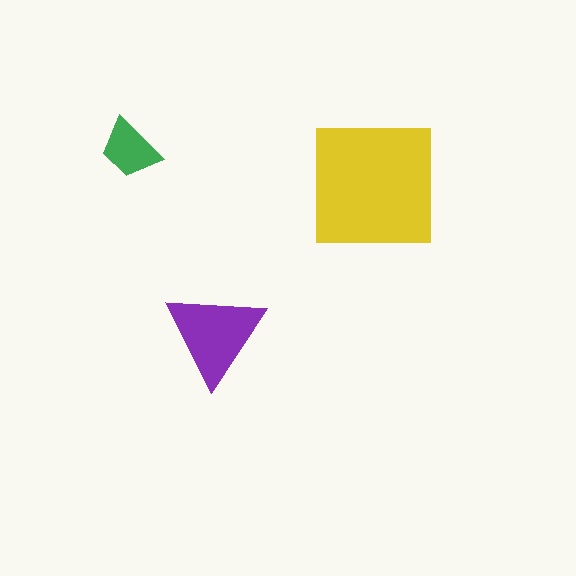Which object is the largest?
The yellow square.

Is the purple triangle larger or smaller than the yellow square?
Smaller.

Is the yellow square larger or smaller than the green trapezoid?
Larger.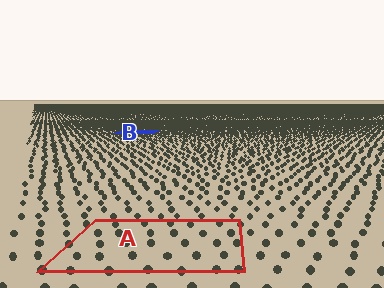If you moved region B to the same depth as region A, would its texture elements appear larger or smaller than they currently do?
They would appear larger. At a closer depth, the same texture elements are projected at a bigger on-screen size.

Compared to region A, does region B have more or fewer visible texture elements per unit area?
Region B has more texture elements per unit area — they are packed more densely because it is farther away.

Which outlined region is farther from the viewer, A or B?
Region B is farther from the viewer — the texture elements inside it appear smaller and more densely packed.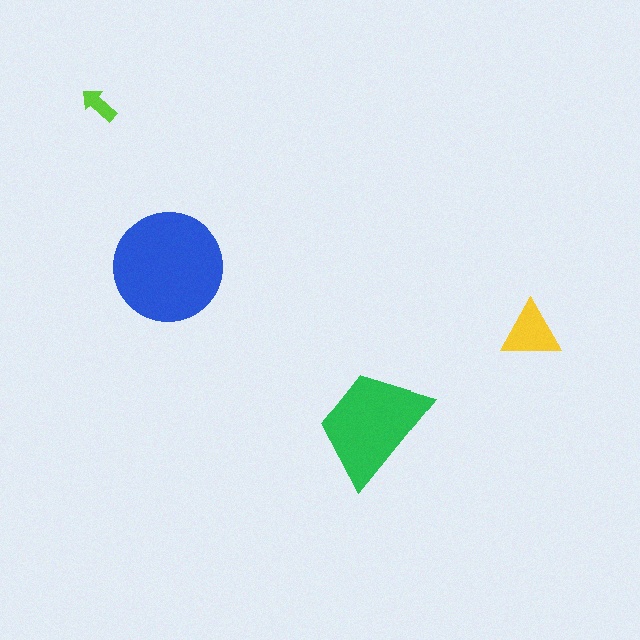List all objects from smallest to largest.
The lime arrow, the yellow triangle, the green trapezoid, the blue circle.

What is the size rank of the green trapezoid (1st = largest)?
2nd.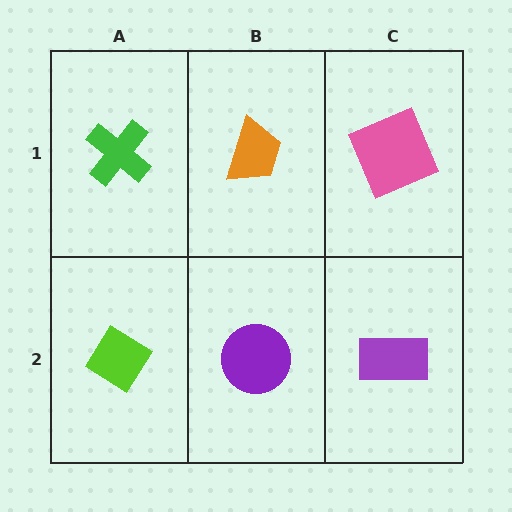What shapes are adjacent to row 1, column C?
A purple rectangle (row 2, column C), an orange trapezoid (row 1, column B).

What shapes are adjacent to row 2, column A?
A green cross (row 1, column A), a purple circle (row 2, column B).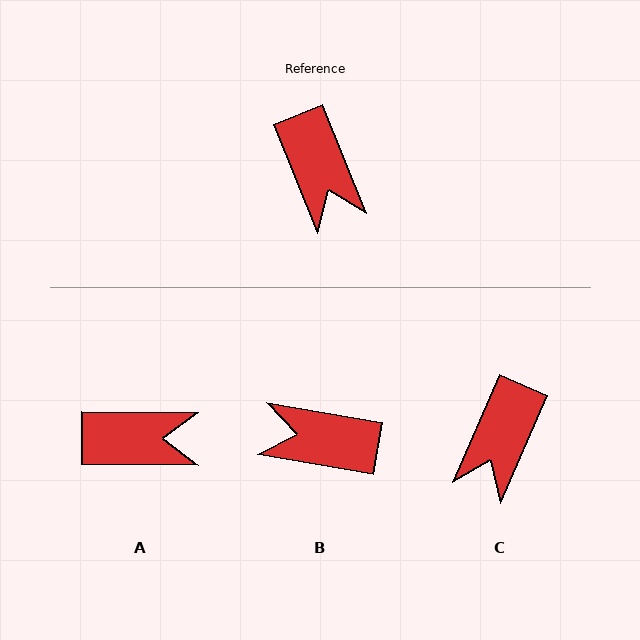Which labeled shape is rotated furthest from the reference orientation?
B, about 122 degrees away.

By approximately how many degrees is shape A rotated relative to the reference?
Approximately 67 degrees counter-clockwise.